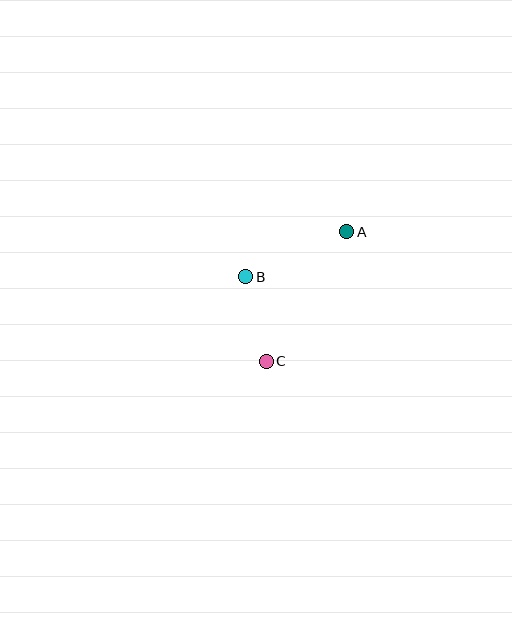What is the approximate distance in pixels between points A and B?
The distance between A and B is approximately 111 pixels.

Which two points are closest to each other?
Points B and C are closest to each other.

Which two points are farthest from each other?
Points A and C are farthest from each other.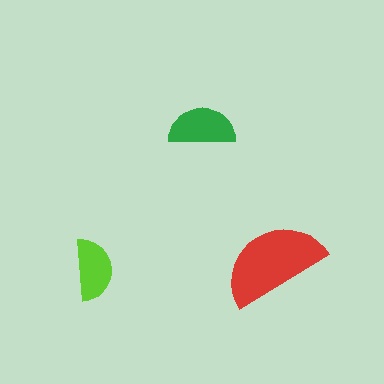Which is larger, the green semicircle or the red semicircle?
The red one.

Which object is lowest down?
The lime semicircle is bottommost.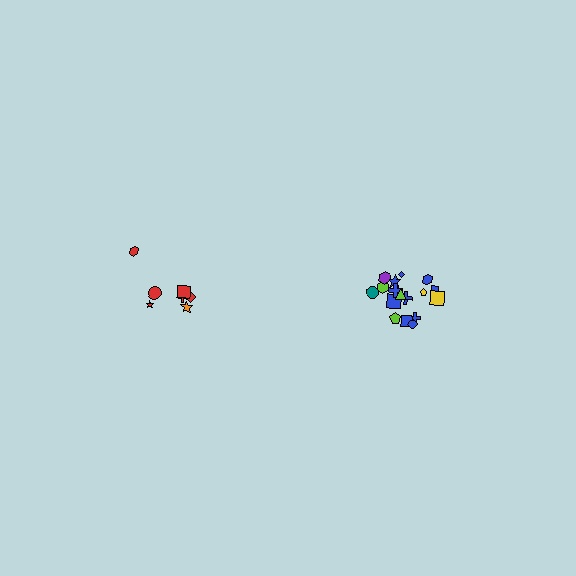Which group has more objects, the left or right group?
The right group.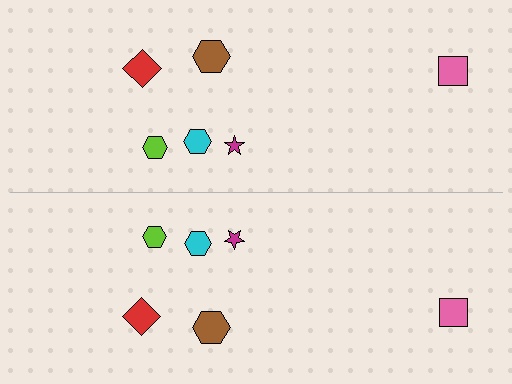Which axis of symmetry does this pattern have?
The pattern has a horizontal axis of symmetry running through the center of the image.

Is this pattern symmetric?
Yes, this pattern has bilateral (reflection) symmetry.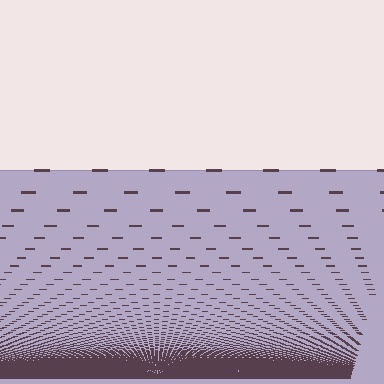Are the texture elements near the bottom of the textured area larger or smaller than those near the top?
Smaller. The gradient is inverted — elements near the bottom are smaller and denser.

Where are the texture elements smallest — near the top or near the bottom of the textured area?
Near the bottom.